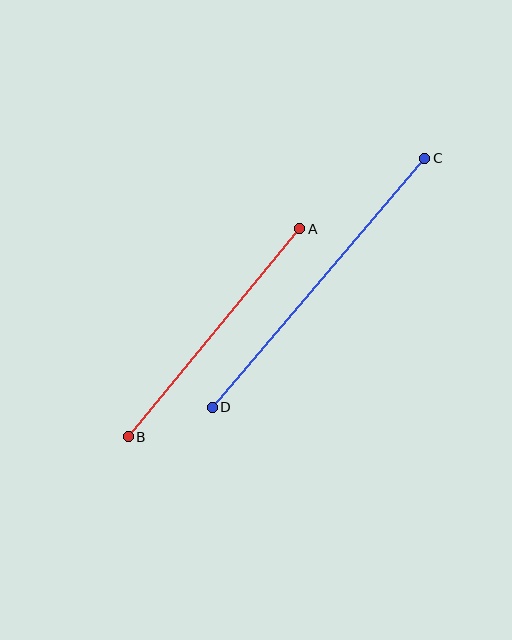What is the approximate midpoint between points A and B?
The midpoint is at approximately (214, 333) pixels.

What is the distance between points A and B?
The distance is approximately 269 pixels.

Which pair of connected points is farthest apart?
Points C and D are farthest apart.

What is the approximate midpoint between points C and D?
The midpoint is at approximately (319, 283) pixels.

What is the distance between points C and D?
The distance is approximately 327 pixels.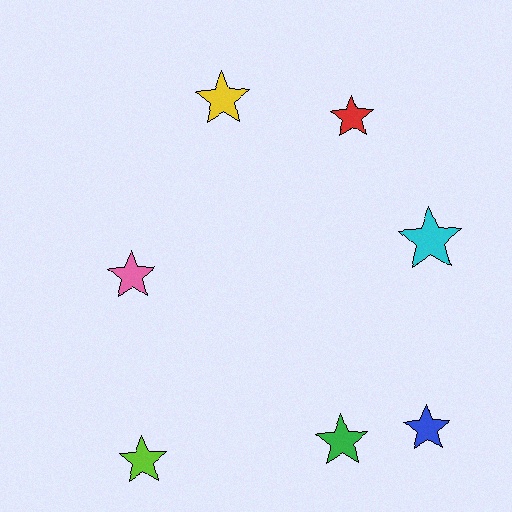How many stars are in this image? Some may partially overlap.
There are 7 stars.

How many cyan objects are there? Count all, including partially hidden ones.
There is 1 cyan object.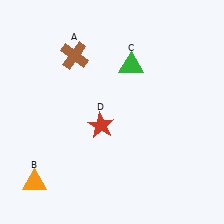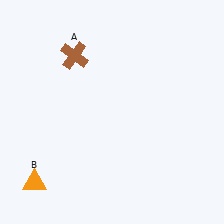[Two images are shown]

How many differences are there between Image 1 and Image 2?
There are 2 differences between the two images.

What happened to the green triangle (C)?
The green triangle (C) was removed in Image 2. It was in the top-right area of Image 1.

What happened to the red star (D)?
The red star (D) was removed in Image 2. It was in the bottom-left area of Image 1.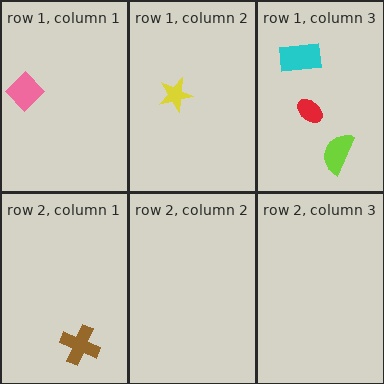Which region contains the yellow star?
The row 1, column 2 region.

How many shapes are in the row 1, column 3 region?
3.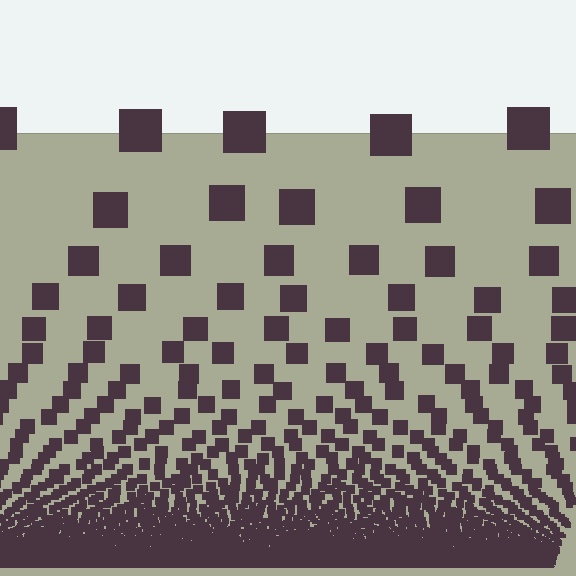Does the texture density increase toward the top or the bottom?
Density increases toward the bottom.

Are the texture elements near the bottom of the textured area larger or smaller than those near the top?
Smaller. The gradient is inverted — elements near the bottom are smaller and denser.